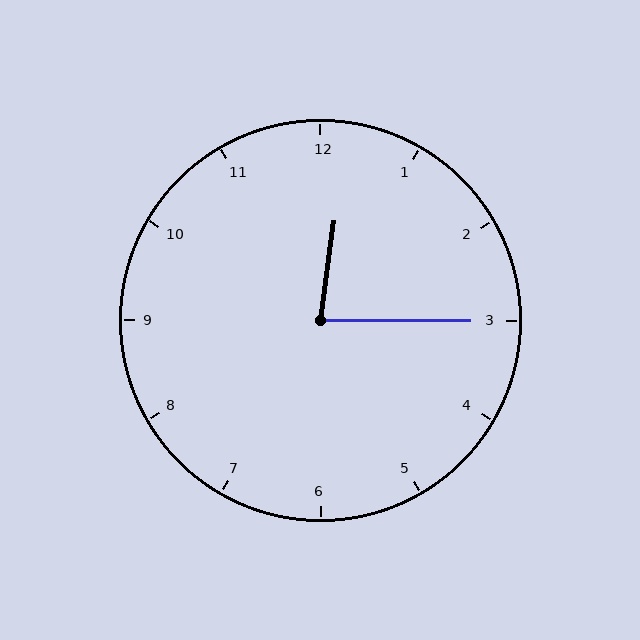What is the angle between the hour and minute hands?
Approximately 82 degrees.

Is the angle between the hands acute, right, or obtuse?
It is acute.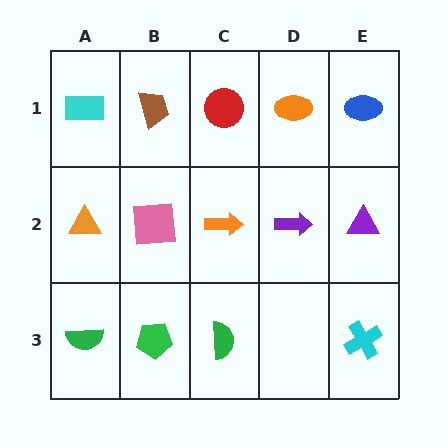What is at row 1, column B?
A brown trapezoid.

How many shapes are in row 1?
5 shapes.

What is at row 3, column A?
A green semicircle.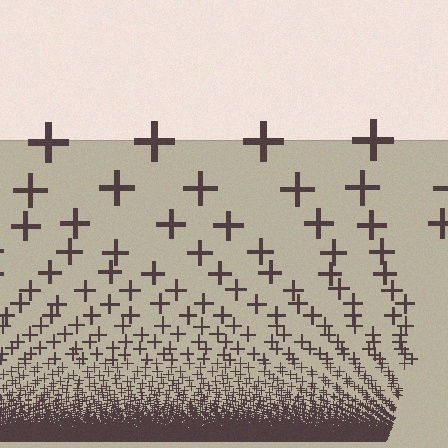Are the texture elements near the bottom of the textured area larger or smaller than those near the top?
Smaller. The gradient is inverted — elements near the bottom are smaller and denser.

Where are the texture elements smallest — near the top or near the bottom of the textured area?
Near the bottom.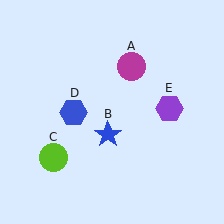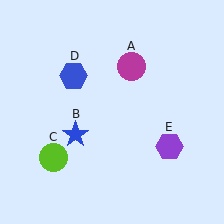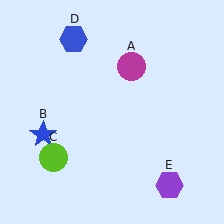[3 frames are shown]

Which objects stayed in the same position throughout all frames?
Magenta circle (object A) and lime circle (object C) remained stationary.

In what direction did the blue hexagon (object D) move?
The blue hexagon (object D) moved up.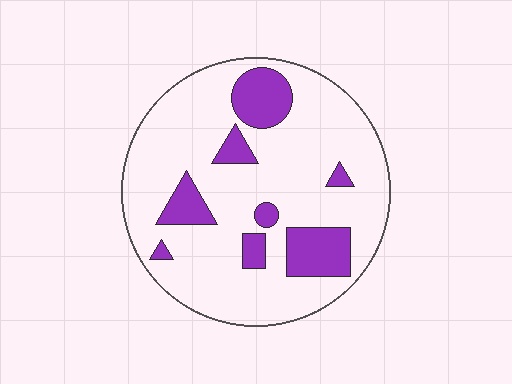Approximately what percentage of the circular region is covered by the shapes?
Approximately 20%.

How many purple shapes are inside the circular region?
8.